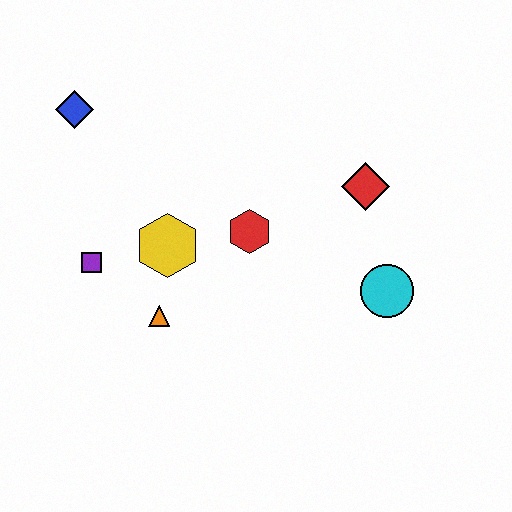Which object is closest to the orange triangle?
The yellow hexagon is closest to the orange triangle.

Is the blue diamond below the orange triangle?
No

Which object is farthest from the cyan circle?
The blue diamond is farthest from the cyan circle.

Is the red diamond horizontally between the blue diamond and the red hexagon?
No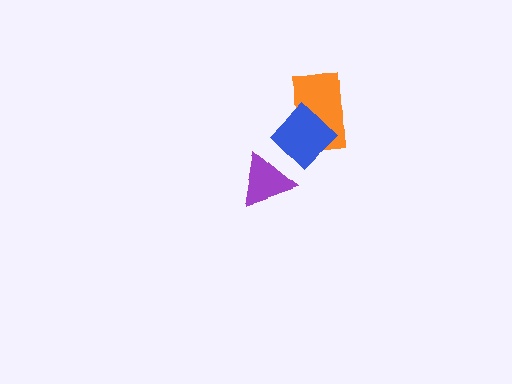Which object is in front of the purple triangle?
The blue diamond is in front of the purple triangle.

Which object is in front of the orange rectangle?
The blue diamond is in front of the orange rectangle.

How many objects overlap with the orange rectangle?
1 object overlaps with the orange rectangle.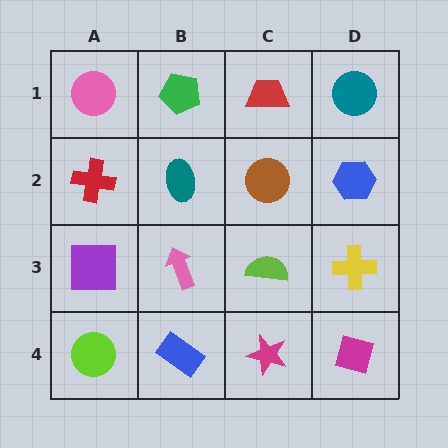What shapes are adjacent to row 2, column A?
A pink circle (row 1, column A), a purple square (row 3, column A), a teal ellipse (row 2, column B).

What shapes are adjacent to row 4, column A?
A purple square (row 3, column A), a blue rectangle (row 4, column B).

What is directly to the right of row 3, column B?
A lime semicircle.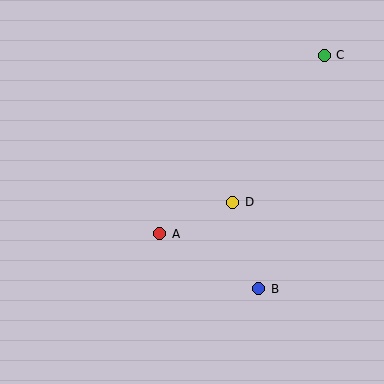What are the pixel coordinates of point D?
Point D is at (233, 202).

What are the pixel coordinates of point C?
Point C is at (324, 55).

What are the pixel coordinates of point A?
Point A is at (160, 234).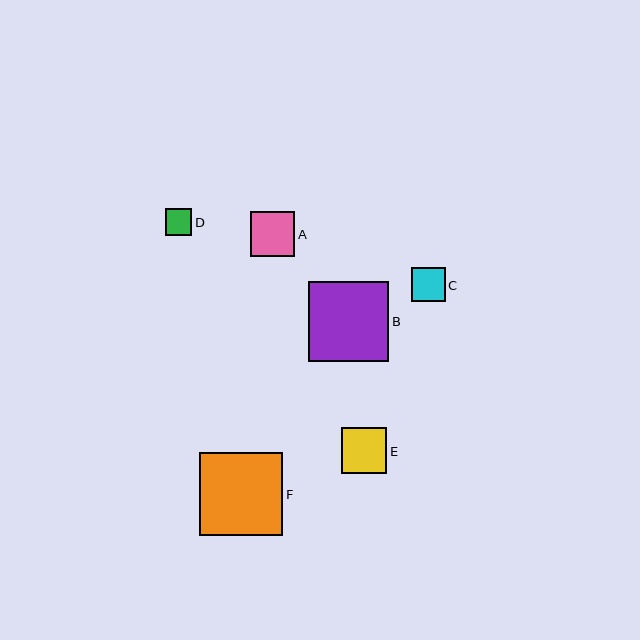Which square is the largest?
Square F is the largest with a size of approximately 83 pixels.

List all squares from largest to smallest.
From largest to smallest: F, B, E, A, C, D.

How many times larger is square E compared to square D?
Square E is approximately 1.7 times the size of square D.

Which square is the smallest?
Square D is the smallest with a size of approximately 27 pixels.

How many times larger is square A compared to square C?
Square A is approximately 1.3 times the size of square C.